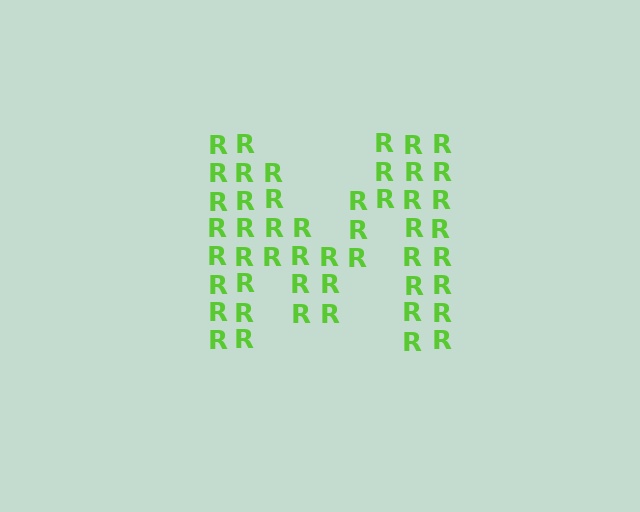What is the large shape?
The large shape is the letter M.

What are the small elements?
The small elements are letter R's.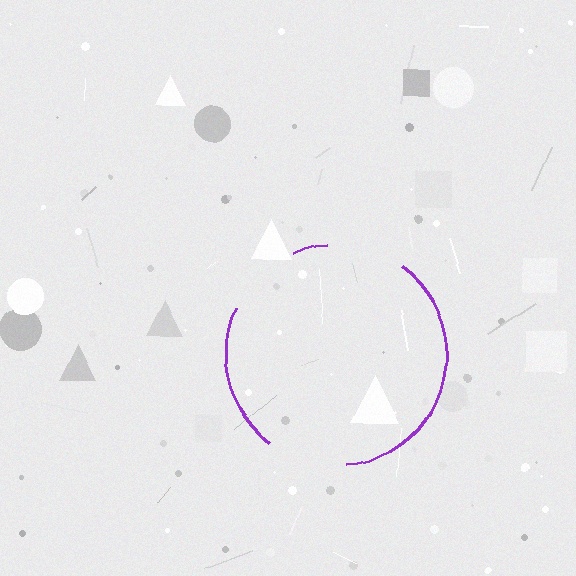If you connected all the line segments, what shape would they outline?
They would outline a circle.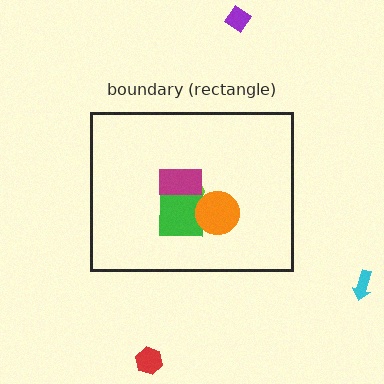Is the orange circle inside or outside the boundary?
Inside.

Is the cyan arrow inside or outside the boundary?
Outside.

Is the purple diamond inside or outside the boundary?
Outside.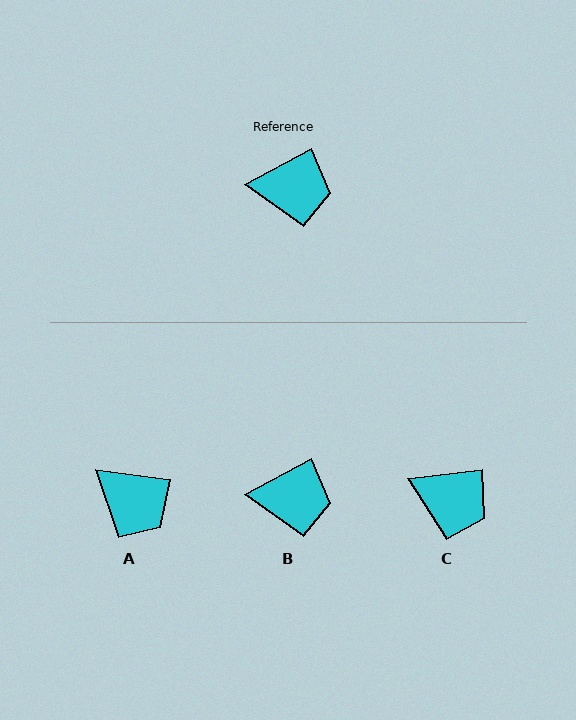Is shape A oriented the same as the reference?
No, it is off by about 36 degrees.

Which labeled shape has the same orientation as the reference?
B.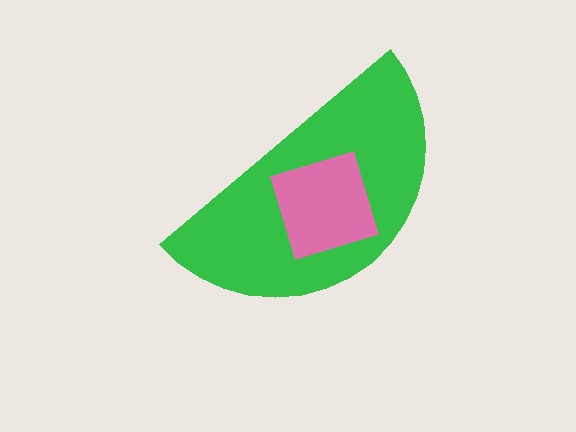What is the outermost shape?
The green semicircle.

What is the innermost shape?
The pink diamond.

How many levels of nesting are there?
2.